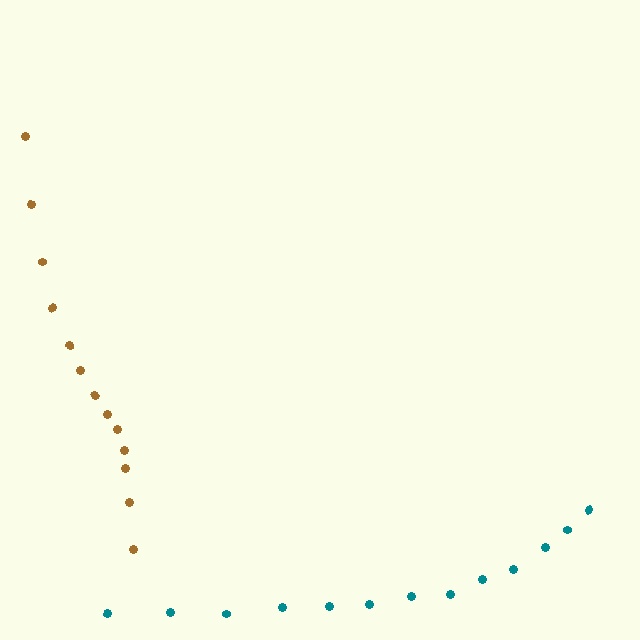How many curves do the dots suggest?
There are 2 distinct paths.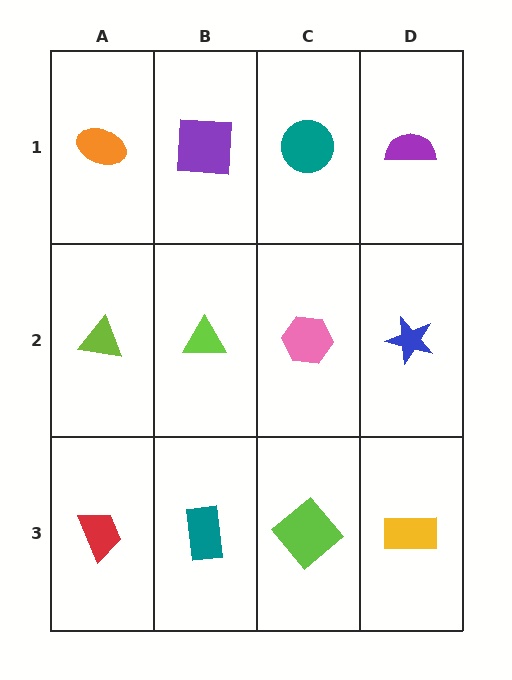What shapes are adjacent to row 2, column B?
A purple square (row 1, column B), a teal rectangle (row 3, column B), a lime triangle (row 2, column A), a pink hexagon (row 2, column C).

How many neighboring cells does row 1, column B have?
3.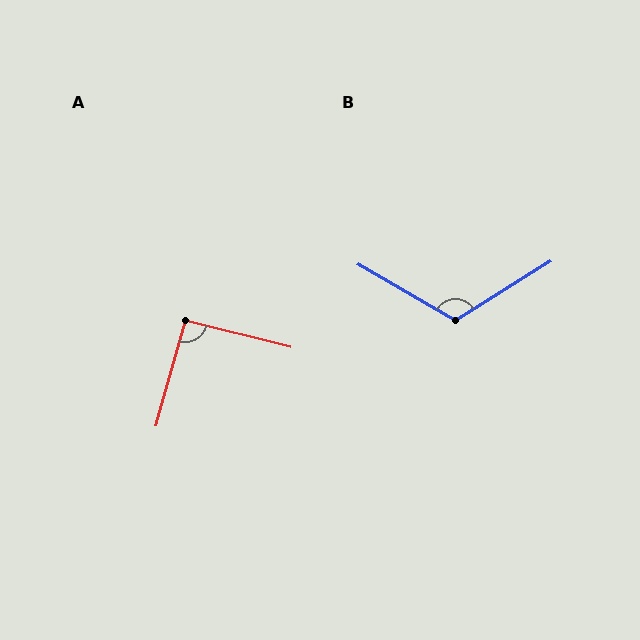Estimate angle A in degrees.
Approximately 92 degrees.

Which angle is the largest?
B, at approximately 118 degrees.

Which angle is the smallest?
A, at approximately 92 degrees.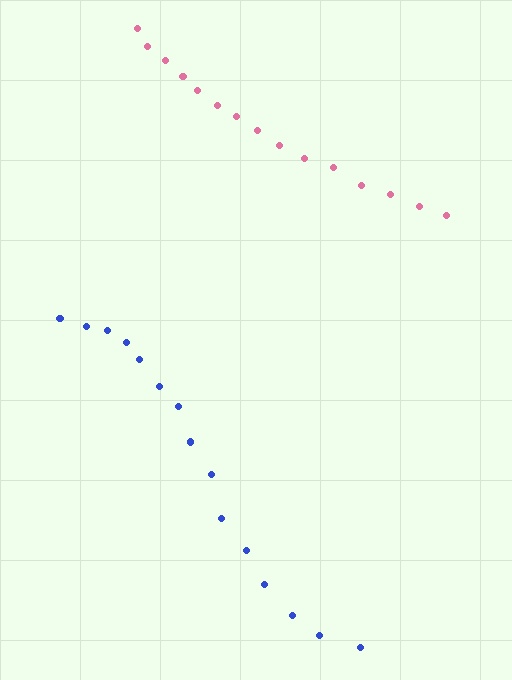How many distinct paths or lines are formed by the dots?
There are 2 distinct paths.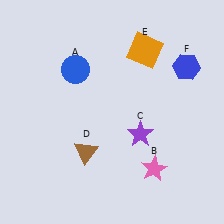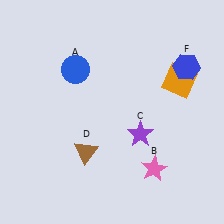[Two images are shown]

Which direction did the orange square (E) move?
The orange square (E) moved right.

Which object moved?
The orange square (E) moved right.